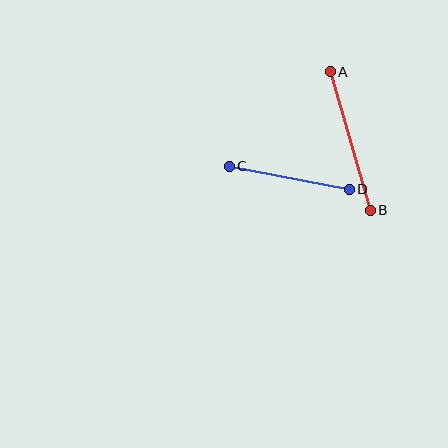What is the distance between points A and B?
The distance is approximately 144 pixels.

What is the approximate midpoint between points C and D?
The midpoint is at approximately (289, 178) pixels.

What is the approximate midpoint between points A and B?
The midpoint is at approximately (350, 141) pixels.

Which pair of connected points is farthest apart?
Points A and B are farthest apart.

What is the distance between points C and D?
The distance is approximately 122 pixels.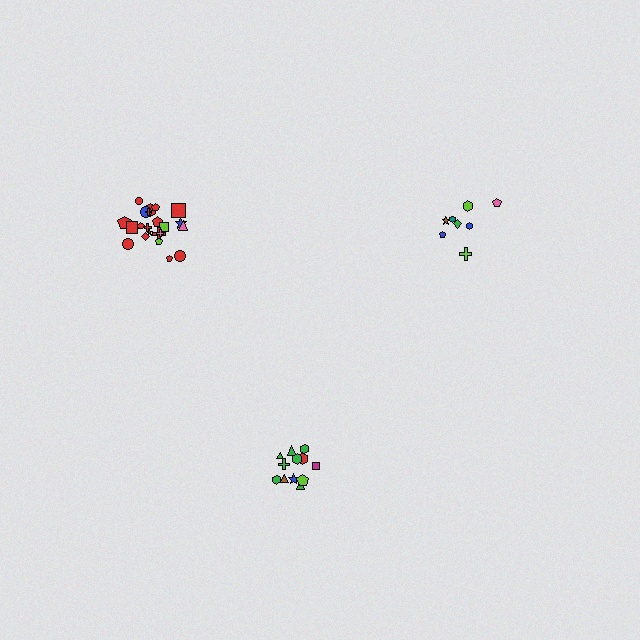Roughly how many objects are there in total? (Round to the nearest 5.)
Roughly 40 objects in total.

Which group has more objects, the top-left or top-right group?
The top-left group.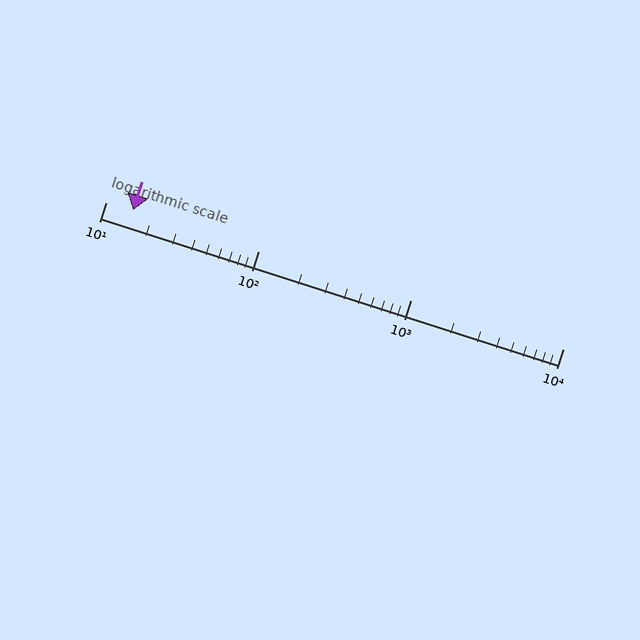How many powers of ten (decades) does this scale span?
The scale spans 3 decades, from 10 to 10000.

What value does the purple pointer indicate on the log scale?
The pointer indicates approximately 15.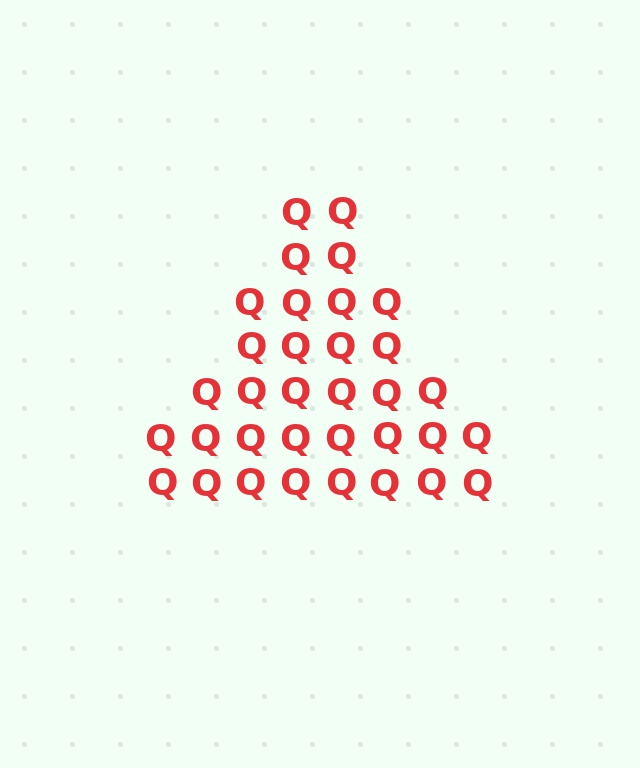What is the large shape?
The large shape is a triangle.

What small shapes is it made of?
It is made of small letter Q's.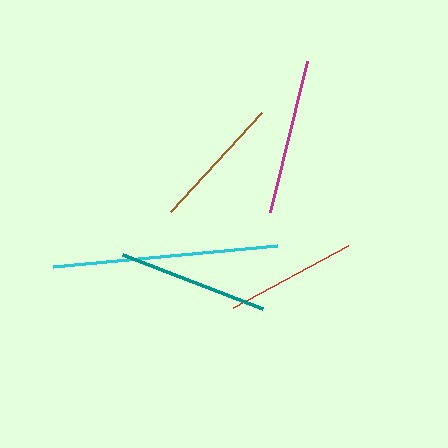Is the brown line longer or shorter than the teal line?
The teal line is longer than the brown line.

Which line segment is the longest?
The cyan line is the longest at approximately 225 pixels.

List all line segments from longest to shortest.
From longest to shortest: cyan, magenta, teal, brown, red.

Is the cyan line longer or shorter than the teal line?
The cyan line is longer than the teal line.